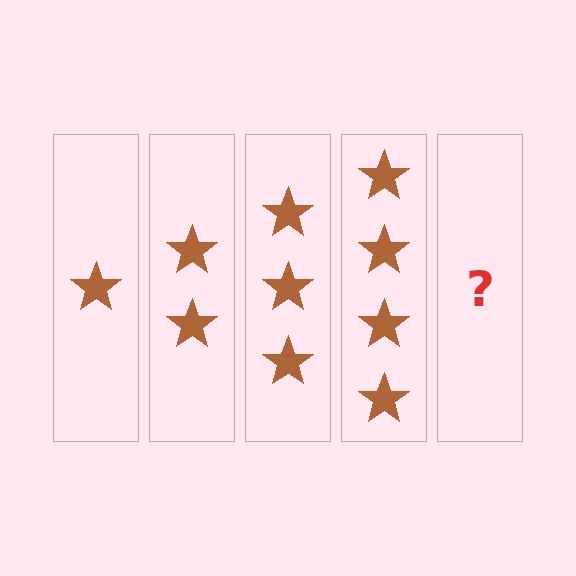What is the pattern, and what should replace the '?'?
The pattern is that each step adds one more star. The '?' should be 5 stars.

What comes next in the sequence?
The next element should be 5 stars.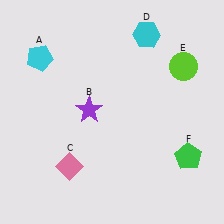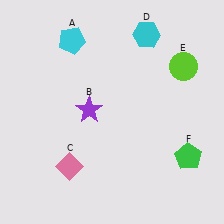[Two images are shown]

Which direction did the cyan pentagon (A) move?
The cyan pentagon (A) moved right.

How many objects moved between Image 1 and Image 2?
1 object moved between the two images.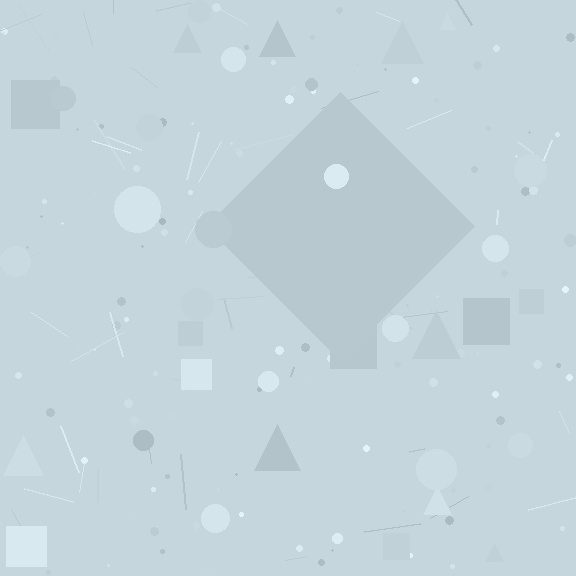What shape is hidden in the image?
A diamond is hidden in the image.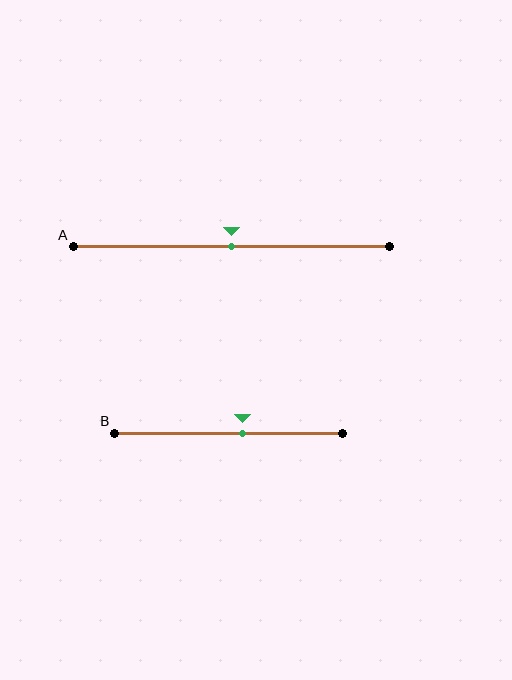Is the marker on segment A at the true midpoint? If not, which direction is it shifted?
Yes, the marker on segment A is at the true midpoint.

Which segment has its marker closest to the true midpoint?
Segment A has its marker closest to the true midpoint.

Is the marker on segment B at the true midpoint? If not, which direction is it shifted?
No, the marker on segment B is shifted to the right by about 6% of the segment length.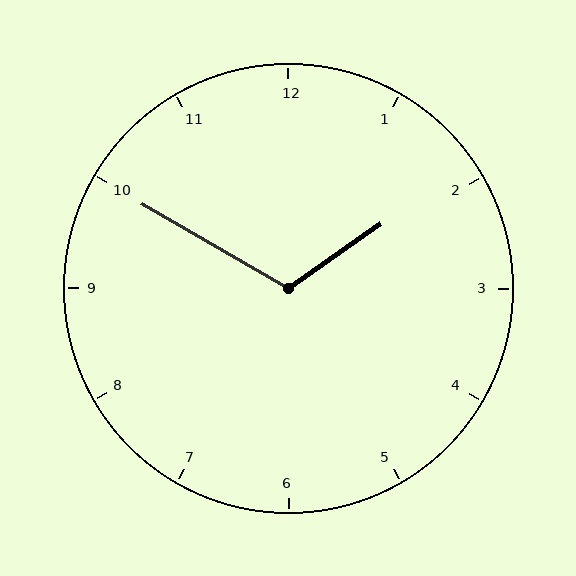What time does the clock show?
1:50.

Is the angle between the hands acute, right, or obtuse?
It is obtuse.